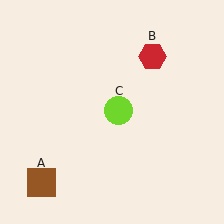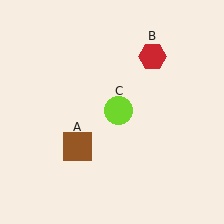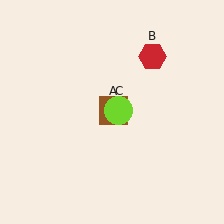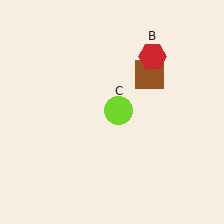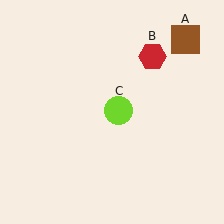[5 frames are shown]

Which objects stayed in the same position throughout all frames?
Red hexagon (object B) and lime circle (object C) remained stationary.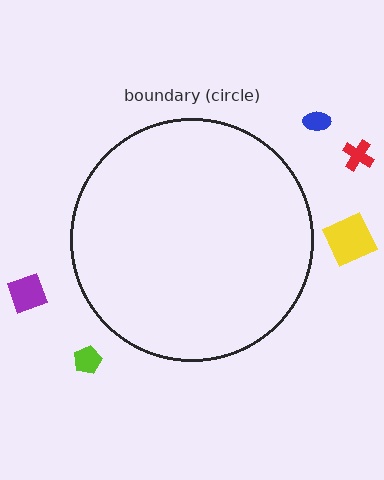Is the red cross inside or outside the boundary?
Outside.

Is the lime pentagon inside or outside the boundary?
Outside.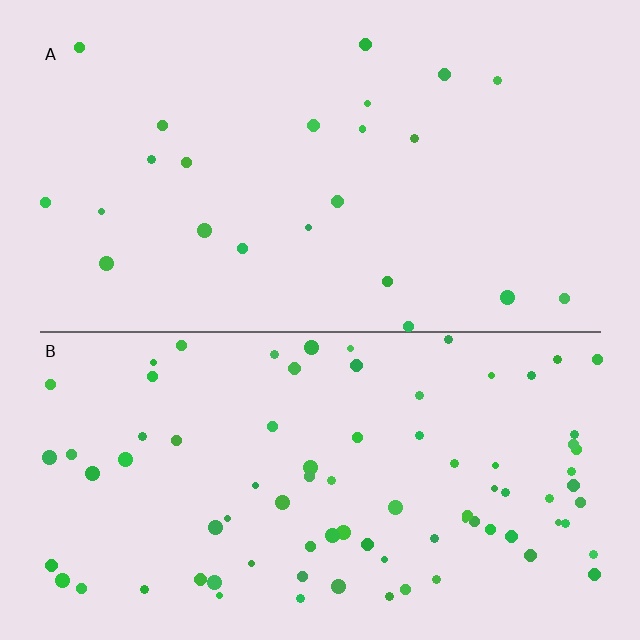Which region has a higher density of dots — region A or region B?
B (the bottom).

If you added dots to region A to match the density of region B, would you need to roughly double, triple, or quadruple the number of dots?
Approximately triple.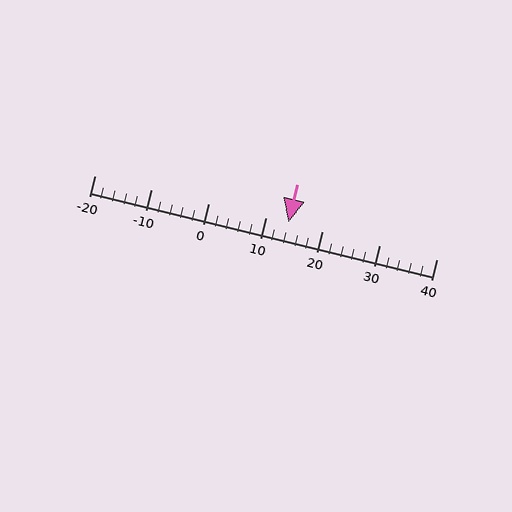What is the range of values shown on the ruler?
The ruler shows values from -20 to 40.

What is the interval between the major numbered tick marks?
The major tick marks are spaced 10 units apart.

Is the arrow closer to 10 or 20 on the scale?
The arrow is closer to 10.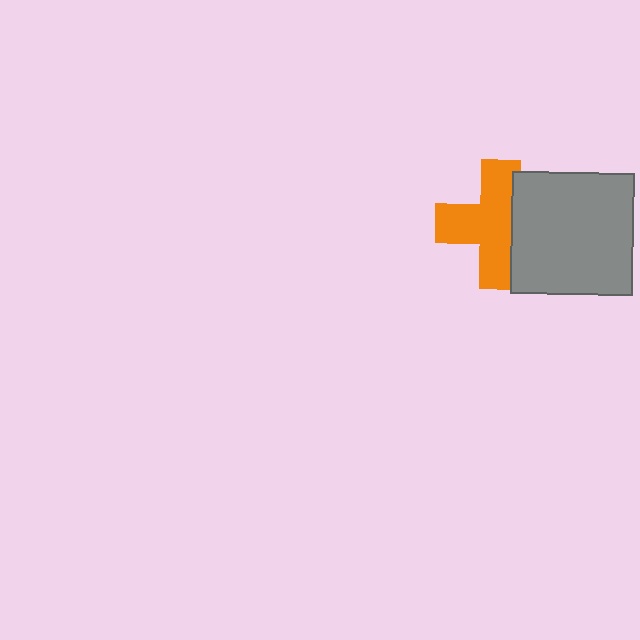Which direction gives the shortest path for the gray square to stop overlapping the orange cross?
Moving right gives the shortest separation.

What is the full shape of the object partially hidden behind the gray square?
The partially hidden object is an orange cross.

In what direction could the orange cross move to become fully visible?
The orange cross could move left. That would shift it out from behind the gray square entirely.